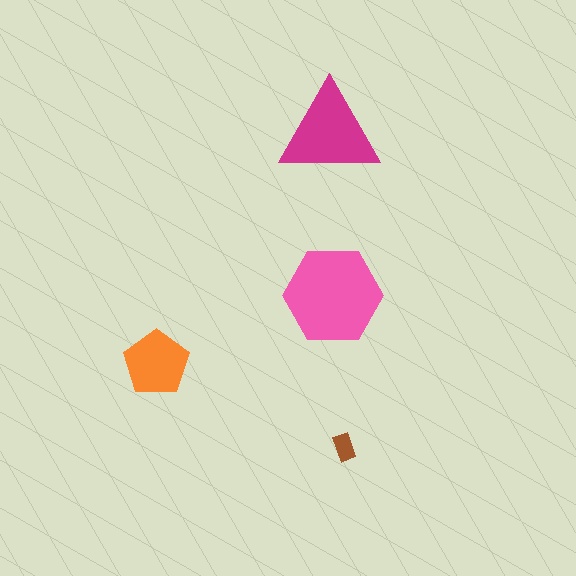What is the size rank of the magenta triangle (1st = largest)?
2nd.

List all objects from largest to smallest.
The pink hexagon, the magenta triangle, the orange pentagon, the brown rectangle.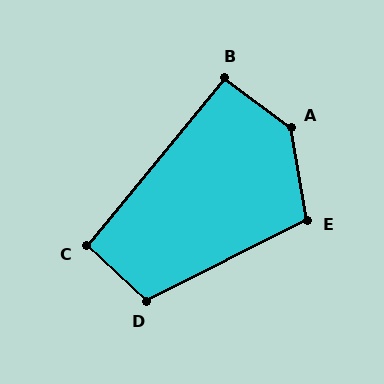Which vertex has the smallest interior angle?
B, at approximately 93 degrees.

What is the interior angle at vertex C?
Approximately 93 degrees (approximately right).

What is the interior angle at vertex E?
Approximately 107 degrees (obtuse).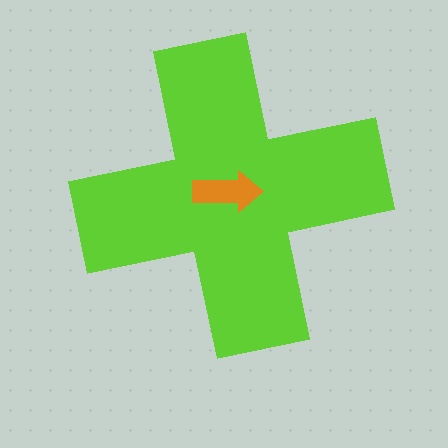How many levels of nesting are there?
2.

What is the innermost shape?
The orange arrow.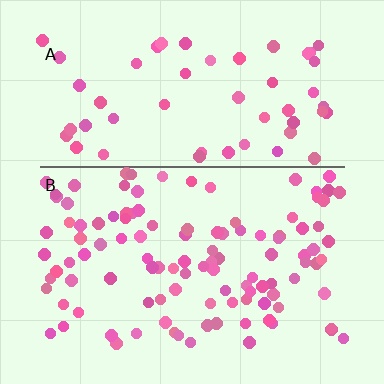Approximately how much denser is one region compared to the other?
Approximately 1.9× — region B over region A.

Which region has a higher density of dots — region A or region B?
B (the bottom).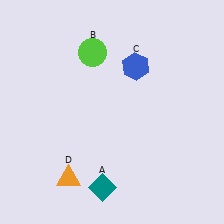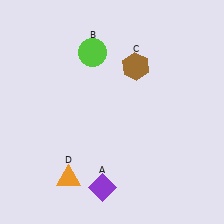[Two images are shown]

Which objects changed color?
A changed from teal to purple. C changed from blue to brown.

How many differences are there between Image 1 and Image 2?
There are 2 differences between the two images.